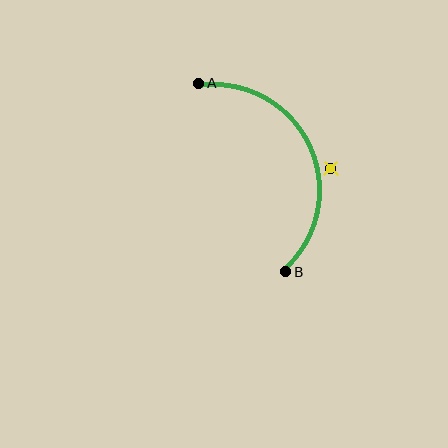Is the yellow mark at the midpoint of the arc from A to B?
No — the yellow mark does not lie on the arc at all. It sits slightly outside the curve.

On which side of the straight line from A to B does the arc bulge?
The arc bulges to the right of the straight line connecting A and B.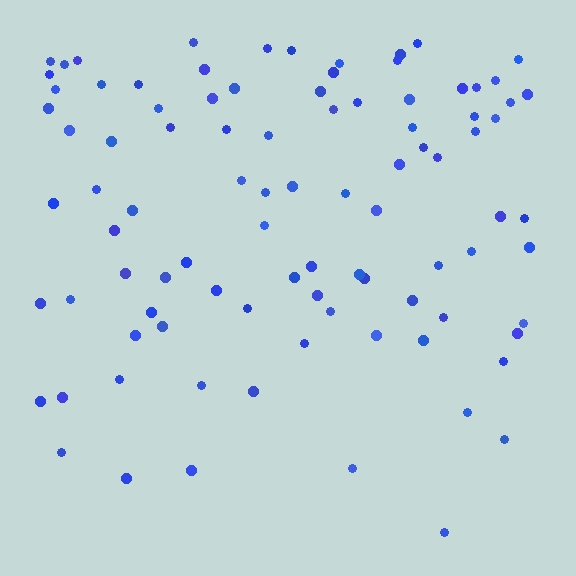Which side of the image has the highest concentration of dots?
The top.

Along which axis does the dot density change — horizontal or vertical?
Vertical.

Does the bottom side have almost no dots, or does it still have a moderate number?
Still a moderate number, just noticeably fewer than the top.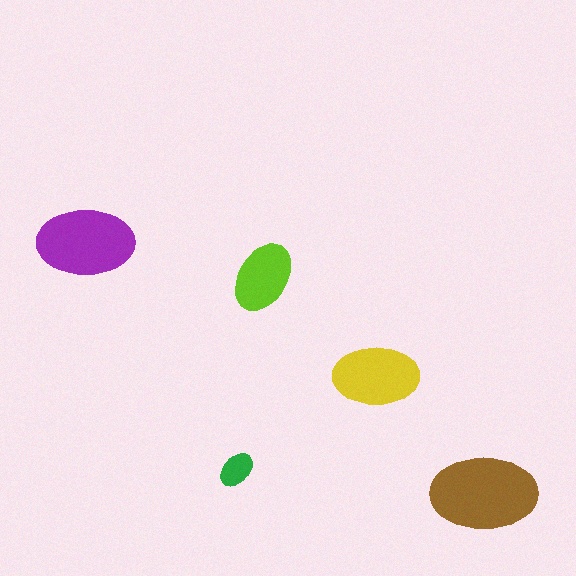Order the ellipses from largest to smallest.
the brown one, the purple one, the yellow one, the lime one, the green one.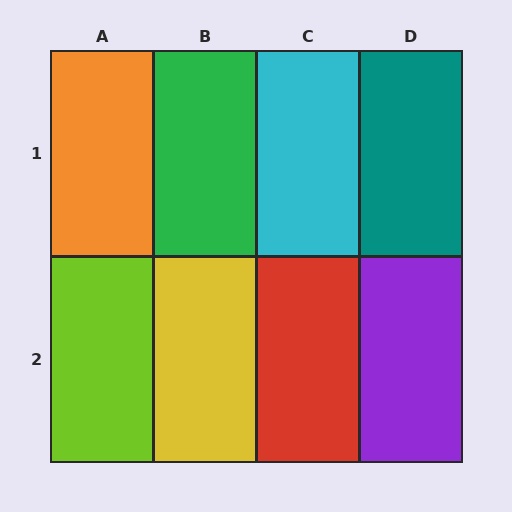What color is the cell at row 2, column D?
Purple.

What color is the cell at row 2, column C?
Red.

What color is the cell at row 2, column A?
Lime.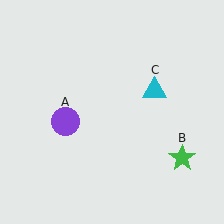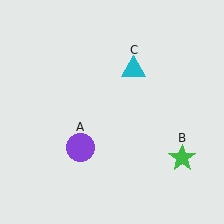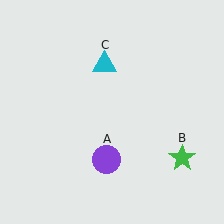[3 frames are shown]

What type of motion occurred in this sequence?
The purple circle (object A), cyan triangle (object C) rotated counterclockwise around the center of the scene.